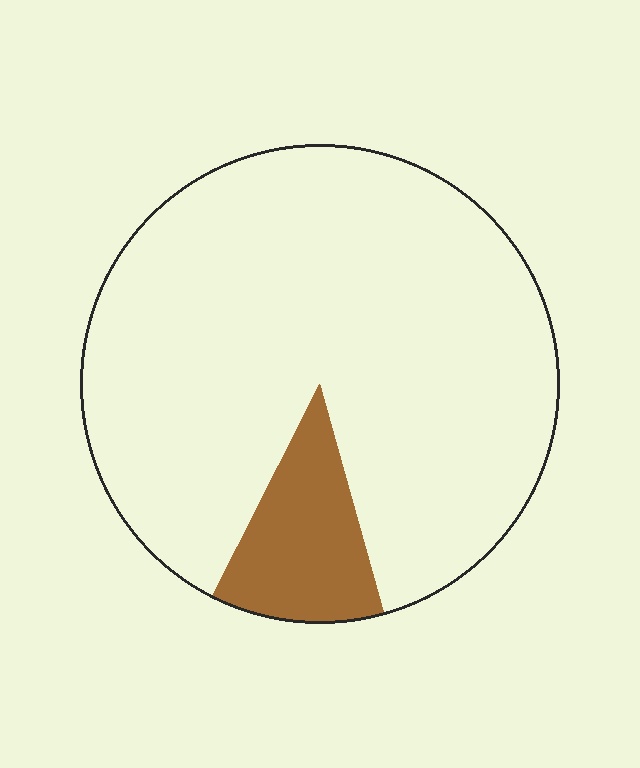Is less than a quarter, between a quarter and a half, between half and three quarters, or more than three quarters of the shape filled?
Less than a quarter.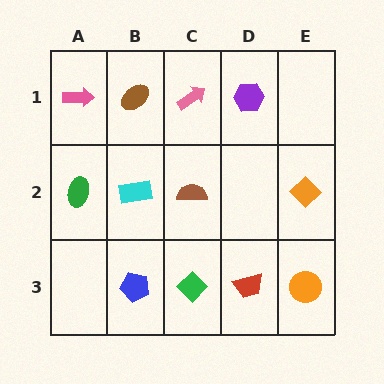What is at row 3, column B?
A blue pentagon.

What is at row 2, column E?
An orange diamond.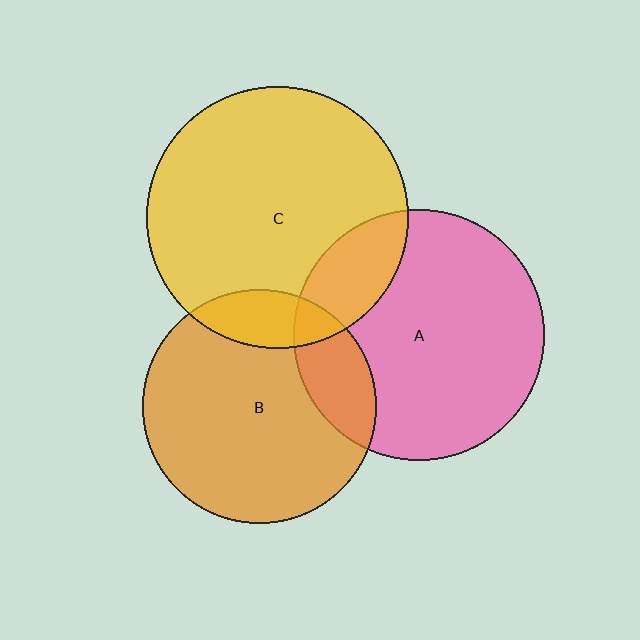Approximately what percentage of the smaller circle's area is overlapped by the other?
Approximately 20%.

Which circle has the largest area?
Circle C (yellow).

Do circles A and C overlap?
Yes.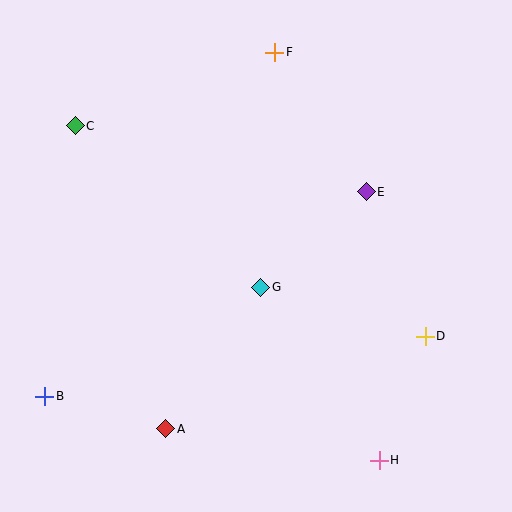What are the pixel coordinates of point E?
Point E is at (366, 192).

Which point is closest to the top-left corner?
Point C is closest to the top-left corner.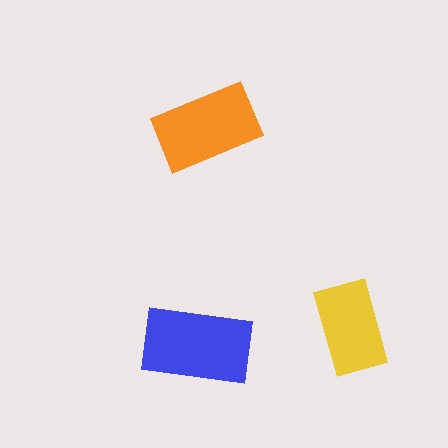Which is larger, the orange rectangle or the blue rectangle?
The blue one.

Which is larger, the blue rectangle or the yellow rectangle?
The blue one.